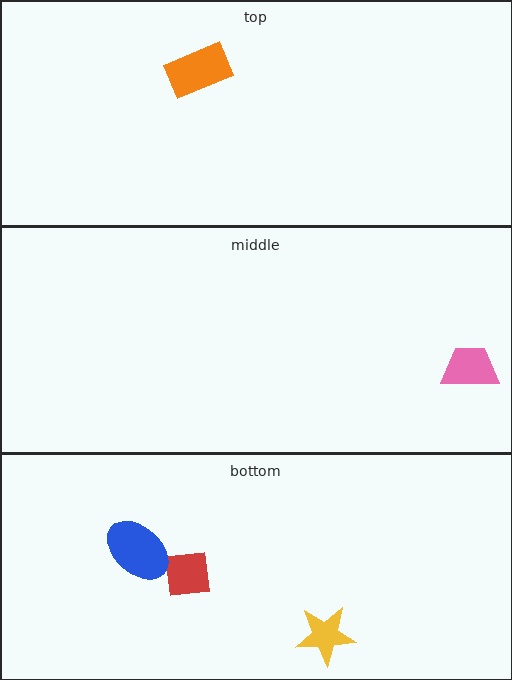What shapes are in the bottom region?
The red square, the blue ellipse, the yellow star.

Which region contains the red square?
The bottom region.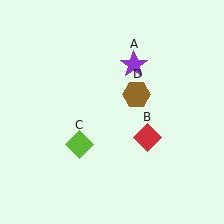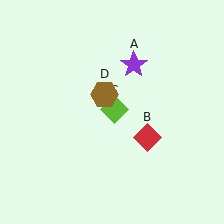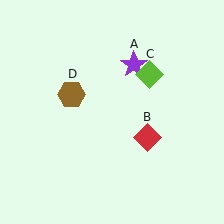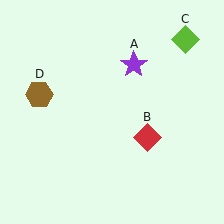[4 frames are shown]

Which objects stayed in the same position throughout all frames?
Purple star (object A) and red diamond (object B) remained stationary.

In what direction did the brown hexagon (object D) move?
The brown hexagon (object D) moved left.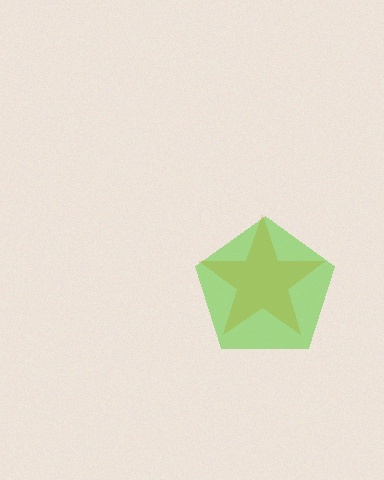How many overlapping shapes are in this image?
There are 2 overlapping shapes in the image.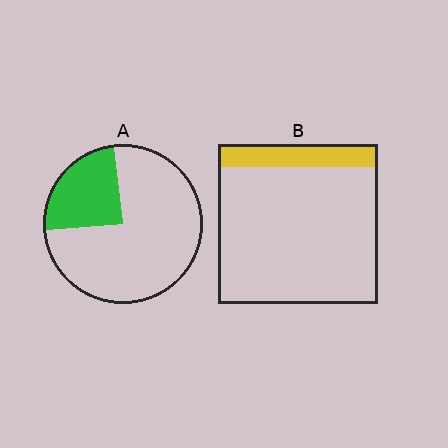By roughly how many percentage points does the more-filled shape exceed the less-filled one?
By roughly 10 percentage points (A over B).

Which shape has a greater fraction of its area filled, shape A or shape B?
Shape A.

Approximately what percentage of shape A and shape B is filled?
A is approximately 25% and B is approximately 15%.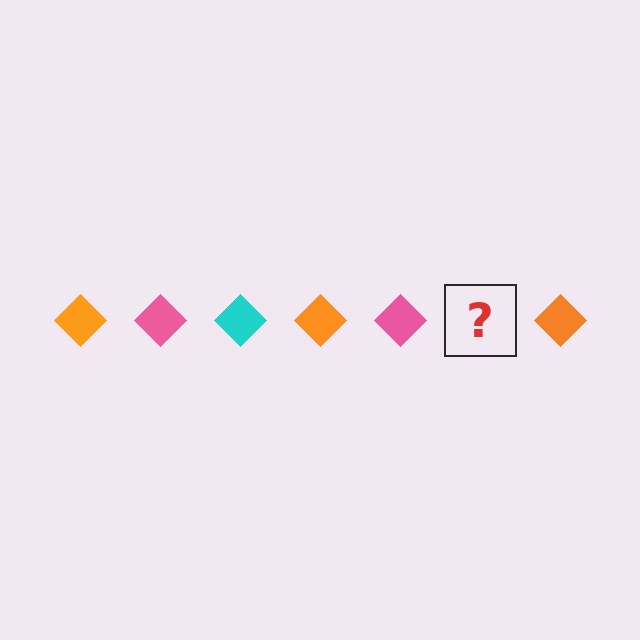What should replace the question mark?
The question mark should be replaced with a cyan diamond.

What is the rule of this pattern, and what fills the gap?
The rule is that the pattern cycles through orange, pink, cyan diamonds. The gap should be filled with a cyan diamond.